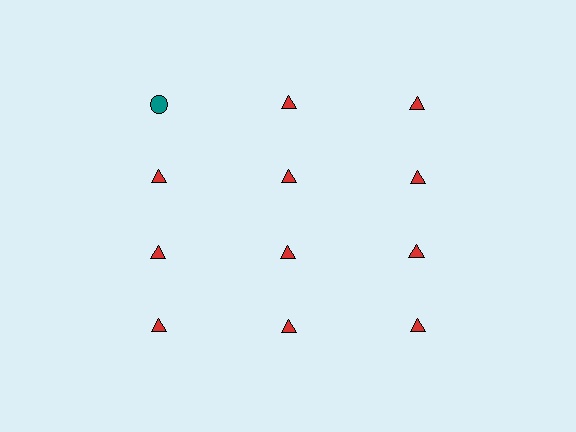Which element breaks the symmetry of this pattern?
The teal circle in the top row, leftmost column breaks the symmetry. All other shapes are red triangles.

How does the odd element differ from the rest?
It differs in both color (teal instead of red) and shape (circle instead of triangle).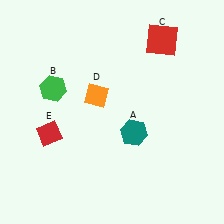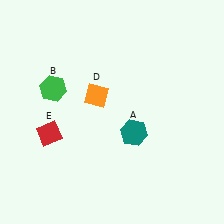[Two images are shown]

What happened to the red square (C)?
The red square (C) was removed in Image 2. It was in the top-right area of Image 1.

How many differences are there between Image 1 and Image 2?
There is 1 difference between the two images.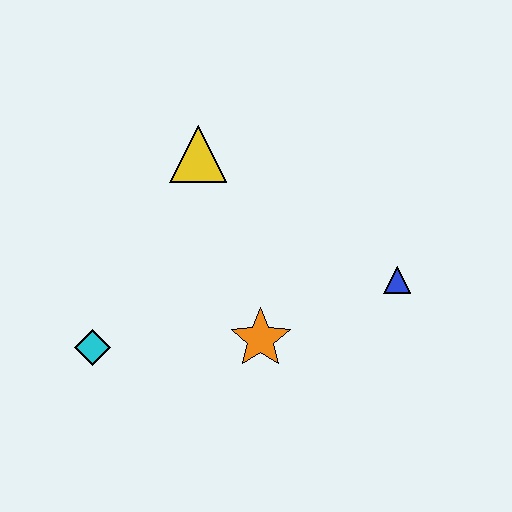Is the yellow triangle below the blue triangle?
No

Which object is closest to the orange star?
The blue triangle is closest to the orange star.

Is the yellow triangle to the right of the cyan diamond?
Yes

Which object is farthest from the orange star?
The yellow triangle is farthest from the orange star.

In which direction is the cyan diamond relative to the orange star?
The cyan diamond is to the left of the orange star.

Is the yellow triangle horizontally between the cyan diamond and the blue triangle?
Yes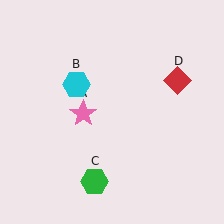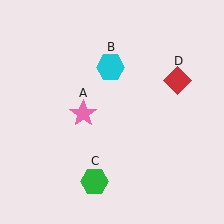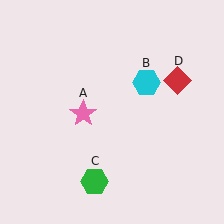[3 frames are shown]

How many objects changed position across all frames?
1 object changed position: cyan hexagon (object B).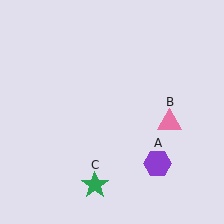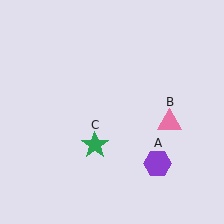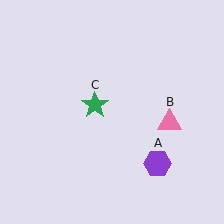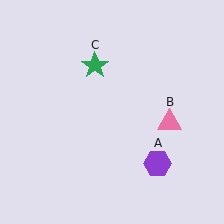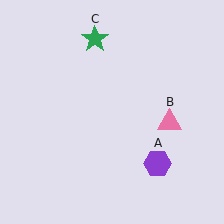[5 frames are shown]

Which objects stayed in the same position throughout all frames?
Purple hexagon (object A) and pink triangle (object B) remained stationary.